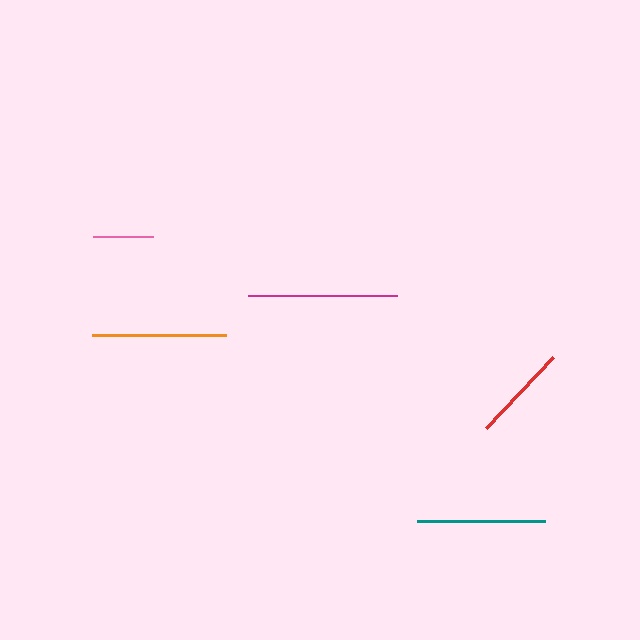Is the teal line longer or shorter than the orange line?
The orange line is longer than the teal line.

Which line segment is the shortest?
The pink line is the shortest at approximately 60 pixels.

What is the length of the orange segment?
The orange segment is approximately 135 pixels long.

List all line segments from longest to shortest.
From longest to shortest: magenta, orange, teal, red, pink.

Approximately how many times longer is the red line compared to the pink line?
The red line is approximately 1.6 times the length of the pink line.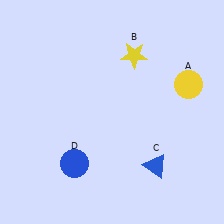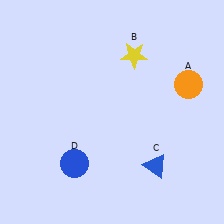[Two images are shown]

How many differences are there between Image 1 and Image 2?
There is 1 difference between the two images.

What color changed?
The circle (A) changed from yellow in Image 1 to orange in Image 2.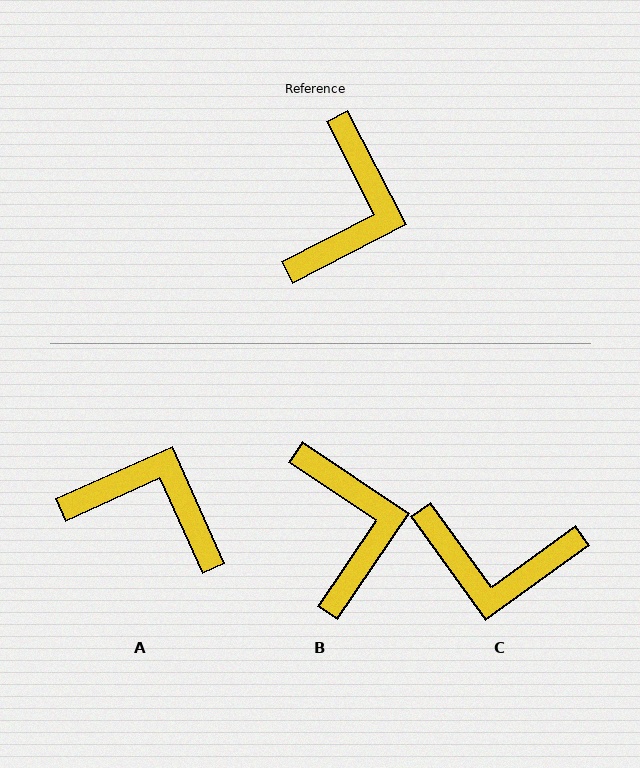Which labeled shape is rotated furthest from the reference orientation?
A, about 87 degrees away.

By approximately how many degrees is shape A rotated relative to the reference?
Approximately 87 degrees counter-clockwise.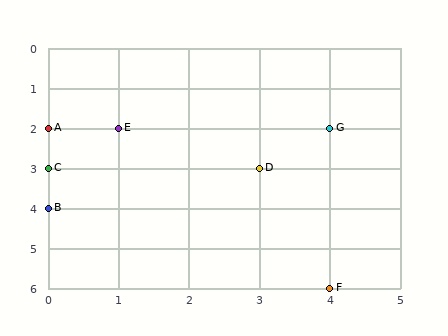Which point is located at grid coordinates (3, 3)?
Point D is at (3, 3).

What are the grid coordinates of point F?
Point F is at grid coordinates (4, 6).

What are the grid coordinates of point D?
Point D is at grid coordinates (3, 3).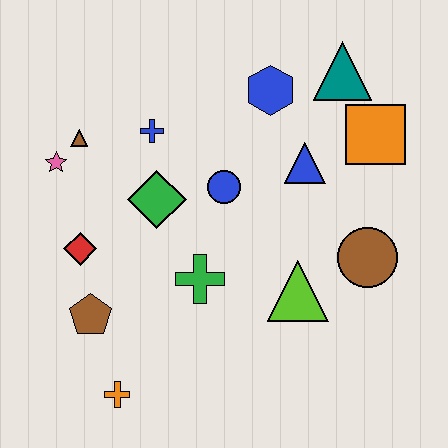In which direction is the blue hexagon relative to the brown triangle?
The blue hexagon is to the right of the brown triangle.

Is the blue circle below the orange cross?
No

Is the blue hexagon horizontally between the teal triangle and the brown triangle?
Yes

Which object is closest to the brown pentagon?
The red diamond is closest to the brown pentagon.